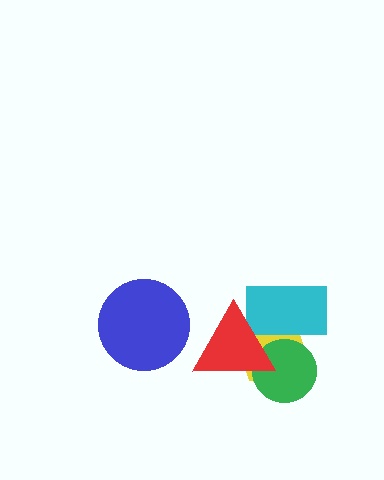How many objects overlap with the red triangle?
3 objects overlap with the red triangle.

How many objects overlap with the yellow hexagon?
3 objects overlap with the yellow hexagon.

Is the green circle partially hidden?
Yes, it is partially covered by another shape.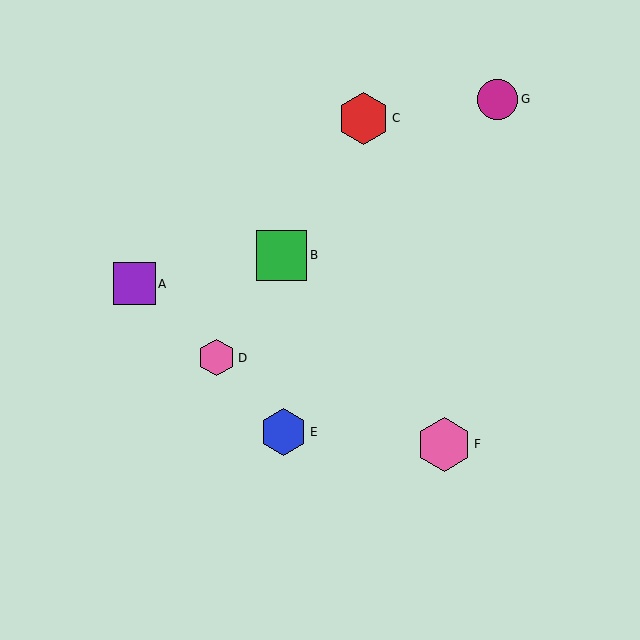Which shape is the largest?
The pink hexagon (labeled F) is the largest.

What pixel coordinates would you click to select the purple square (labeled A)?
Click at (135, 284) to select the purple square A.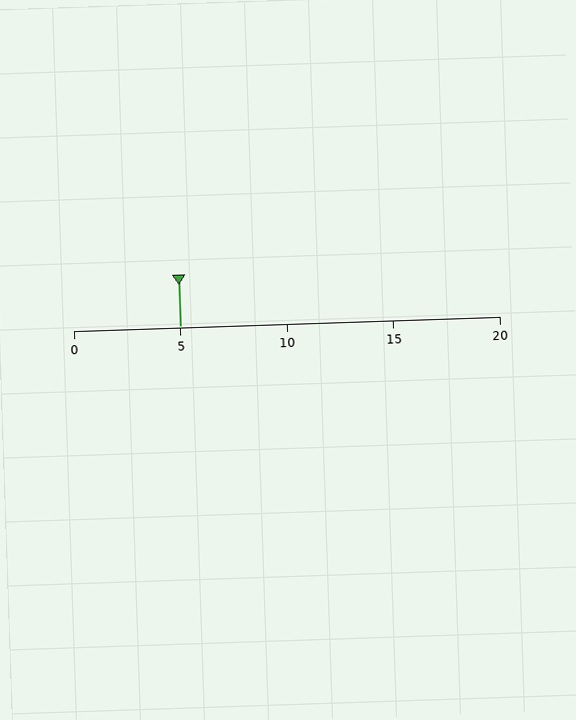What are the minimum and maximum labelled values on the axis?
The axis runs from 0 to 20.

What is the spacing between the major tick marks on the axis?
The major ticks are spaced 5 apart.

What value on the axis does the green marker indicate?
The marker indicates approximately 5.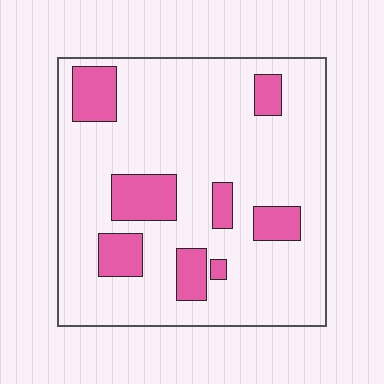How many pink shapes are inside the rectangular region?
8.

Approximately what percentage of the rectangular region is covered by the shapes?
Approximately 20%.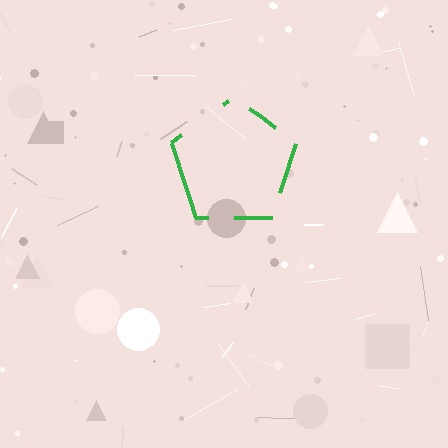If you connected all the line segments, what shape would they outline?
They would outline a pentagon.